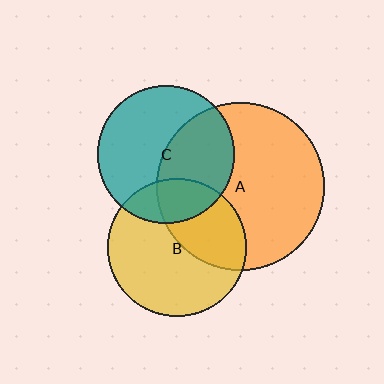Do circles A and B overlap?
Yes.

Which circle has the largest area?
Circle A (orange).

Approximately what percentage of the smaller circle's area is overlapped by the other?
Approximately 40%.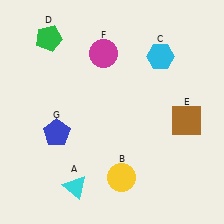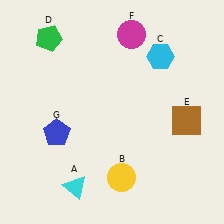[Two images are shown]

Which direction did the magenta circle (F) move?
The magenta circle (F) moved right.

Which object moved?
The magenta circle (F) moved right.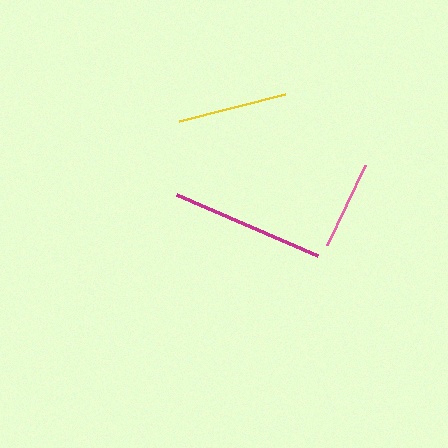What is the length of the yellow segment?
The yellow segment is approximately 109 pixels long.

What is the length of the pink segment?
The pink segment is approximately 89 pixels long.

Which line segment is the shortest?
The pink line is the shortest at approximately 89 pixels.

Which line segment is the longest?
The magenta line is the longest at approximately 153 pixels.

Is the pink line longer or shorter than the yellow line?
The yellow line is longer than the pink line.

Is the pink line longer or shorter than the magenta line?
The magenta line is longer than the pink line.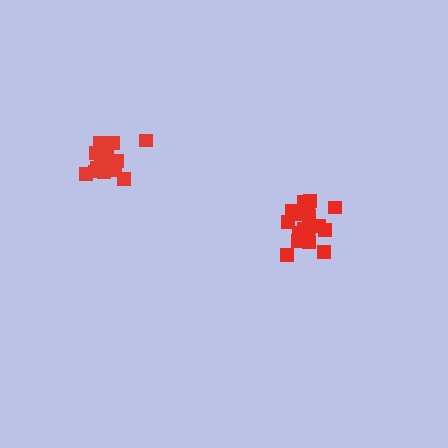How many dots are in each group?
Group 1: 16 dots, Group 2: 19 dots (35 total).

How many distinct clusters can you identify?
There are 2 distinct clusters.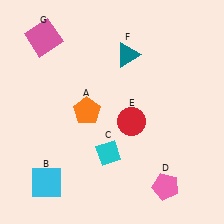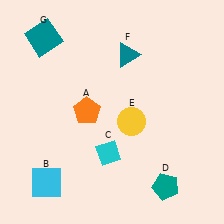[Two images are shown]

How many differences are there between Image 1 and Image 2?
There are 3 differences between the two images.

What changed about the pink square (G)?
In Image 1, G is pink. In Image 2, it changed to teal.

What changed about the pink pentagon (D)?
In Image 1, D is pink. In Image 2, it changed to teal.